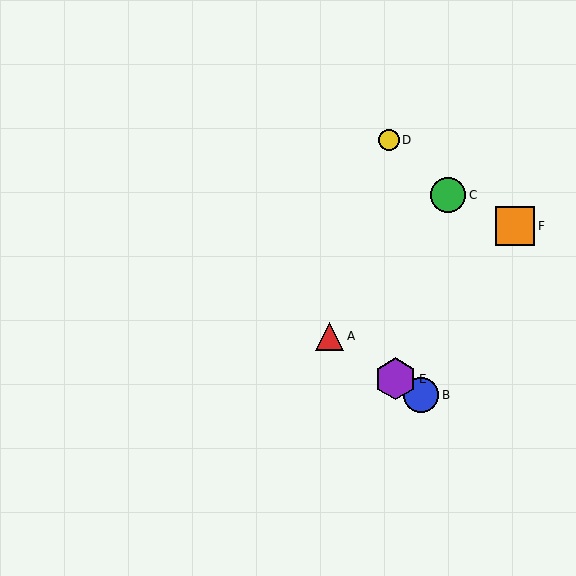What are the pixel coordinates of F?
Object F is at (515, 226).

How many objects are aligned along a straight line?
3 objects (A, B, E) are aligned along a straight line.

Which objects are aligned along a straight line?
Objects A, B, E are aligned along a straight line.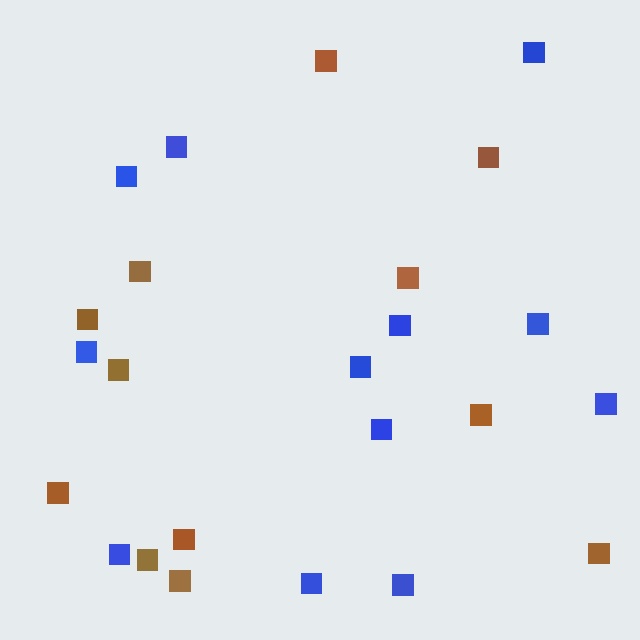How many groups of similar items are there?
There are 2 groups: one group of brown squares (12) and one group of blue squares (12).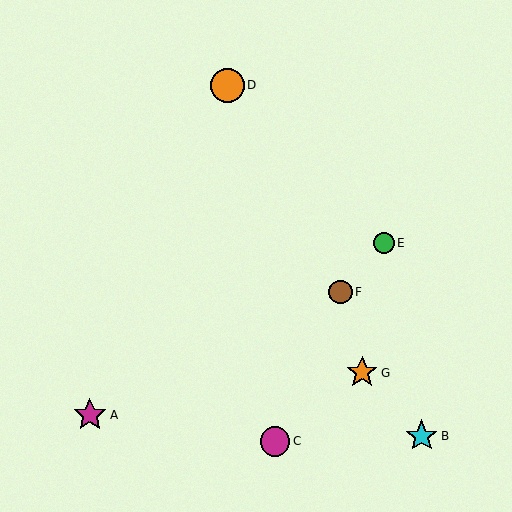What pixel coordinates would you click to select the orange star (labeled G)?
Click at (362, 373) to select the orange star G.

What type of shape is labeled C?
Shape C is a magenta circle.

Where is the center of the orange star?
The center of the orange star is at (362, 373).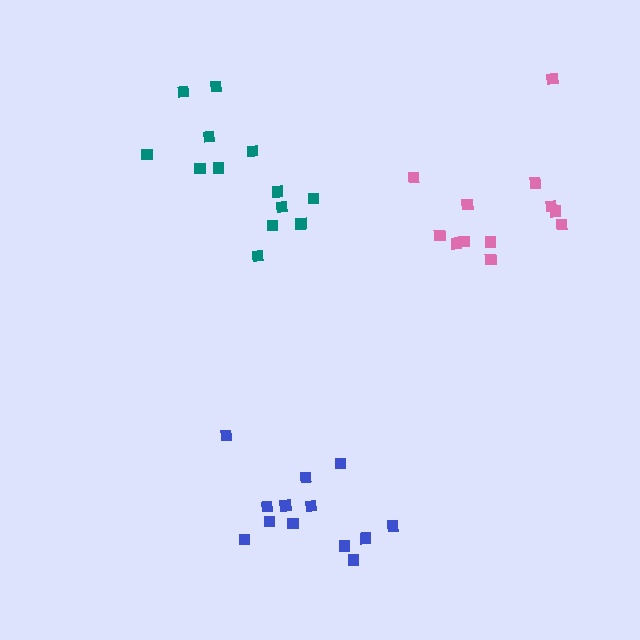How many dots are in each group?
Group 1: 12 dots, Group 2: 13 dots, Group 3: 13 dots (38 total).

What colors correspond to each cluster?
The clusters are colored: pink, blue, teal.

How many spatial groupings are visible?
There are 3 spatial groupings.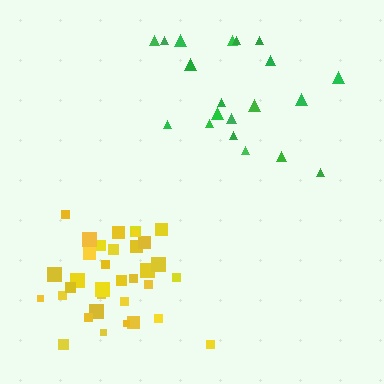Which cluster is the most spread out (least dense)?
Green.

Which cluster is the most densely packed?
Yellow.